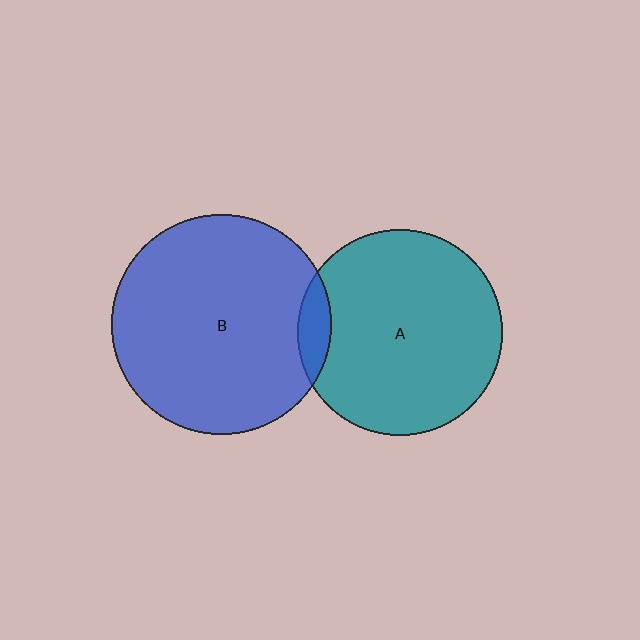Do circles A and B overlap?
Yes.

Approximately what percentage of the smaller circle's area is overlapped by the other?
Approximately 10%.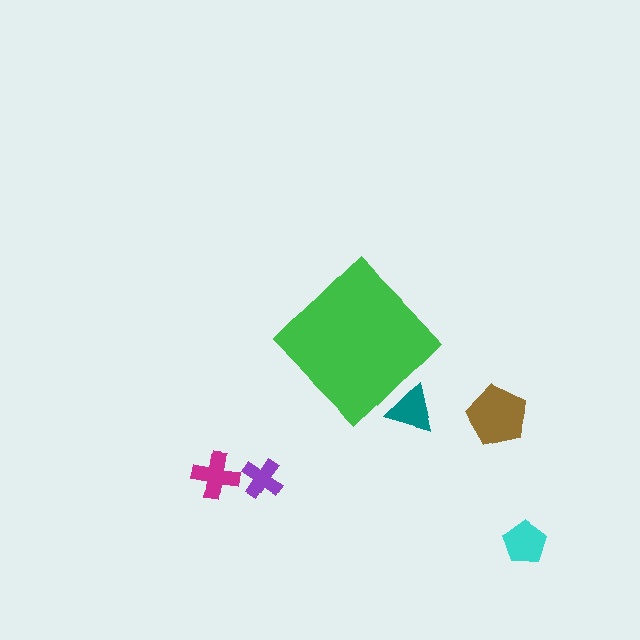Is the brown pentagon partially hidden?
No, the brown pentagon is fully visible.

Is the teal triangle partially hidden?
Yes, the teal triangle is partially hidden behind the green diamond.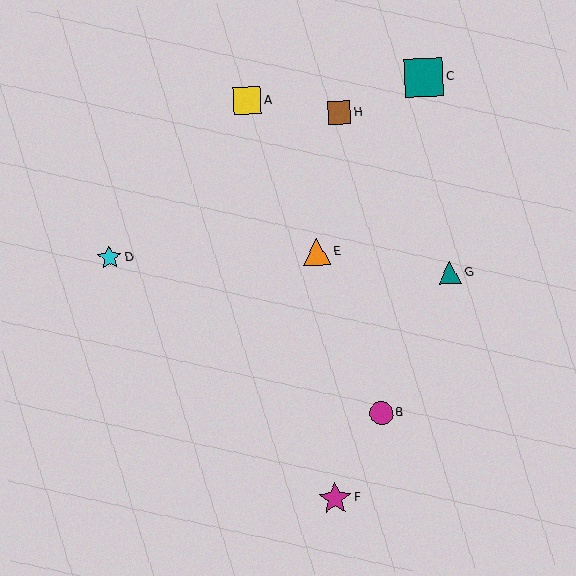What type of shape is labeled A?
Shape A is a yellow square.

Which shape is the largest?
The teal square (labeled C) is the largest.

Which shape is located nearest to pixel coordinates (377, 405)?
The magenta circle (labeled B) at (381, 413) is nearest to that location.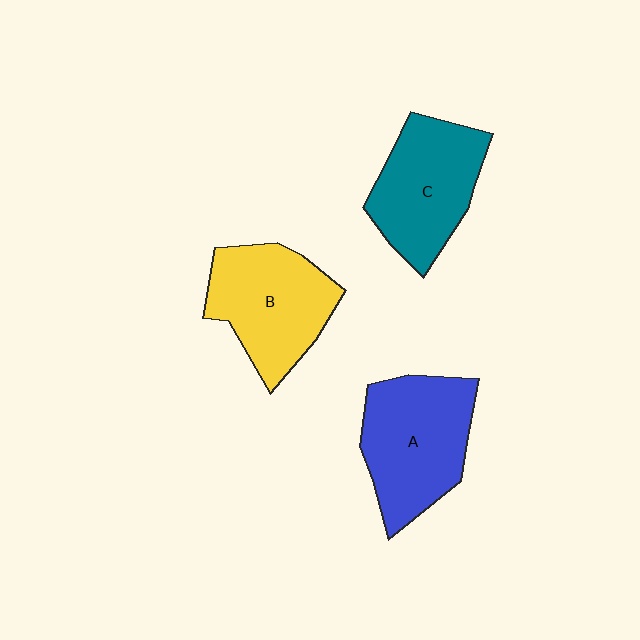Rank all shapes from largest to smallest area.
From largest to smallest: A (blue), B (yellow), C (teal).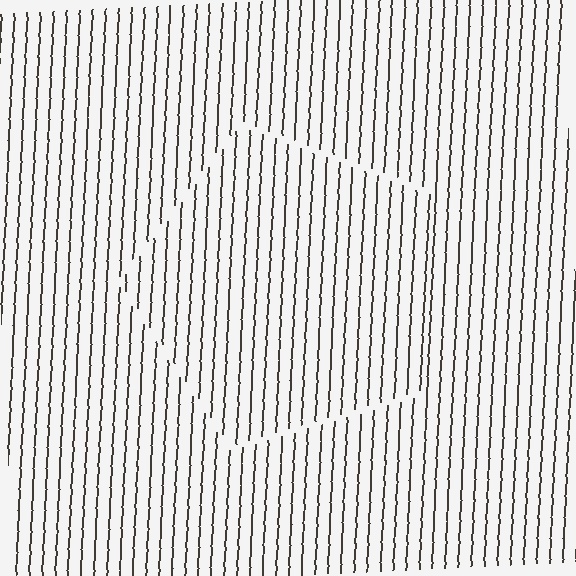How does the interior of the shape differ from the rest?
The interior of the shape contains the same grating, shifted by half a period — the contour is defined by the phase discontinuity where line-ends from the inner and outer gratings abut.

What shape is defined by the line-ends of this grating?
An illusory pentagon. The interior of the shape contains the same grating, shifted by half a period — the contour is defined by the phase discontinuity where line-ends from the inner and outer gratings abut.